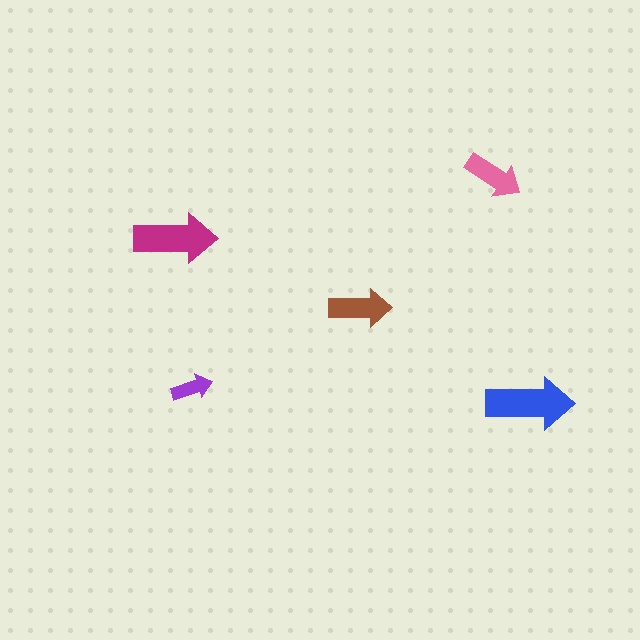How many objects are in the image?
There are 5 objects in the image.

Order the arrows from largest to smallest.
the blue one, the magenta one, the brown one, the pink one, the purple one.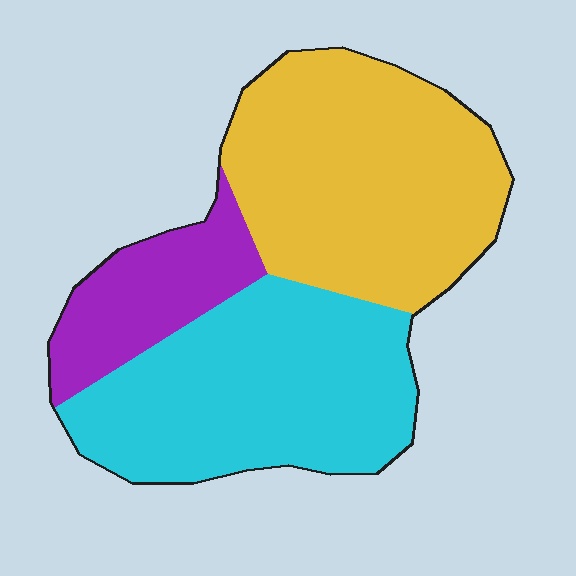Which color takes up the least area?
Purple, at roughly 15%.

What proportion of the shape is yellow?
Yellow takes up about two fifths (2/5) of the shape.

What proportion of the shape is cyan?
Cyan covers roughly 40% of the shape.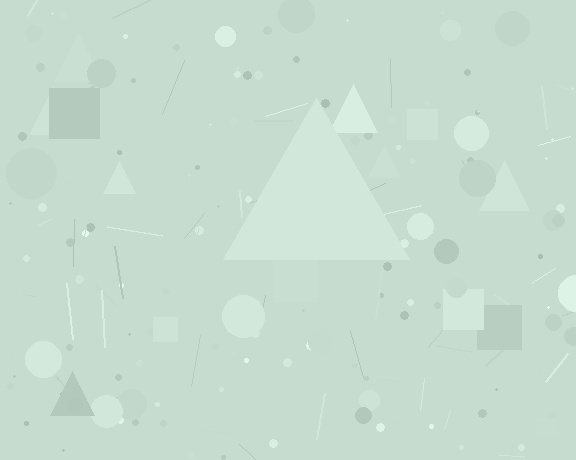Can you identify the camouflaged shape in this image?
The camouflaged shape is a triangle.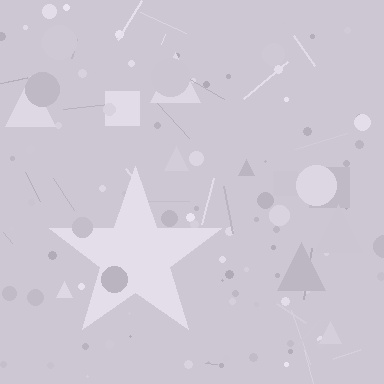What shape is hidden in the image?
A star is hidden in the image.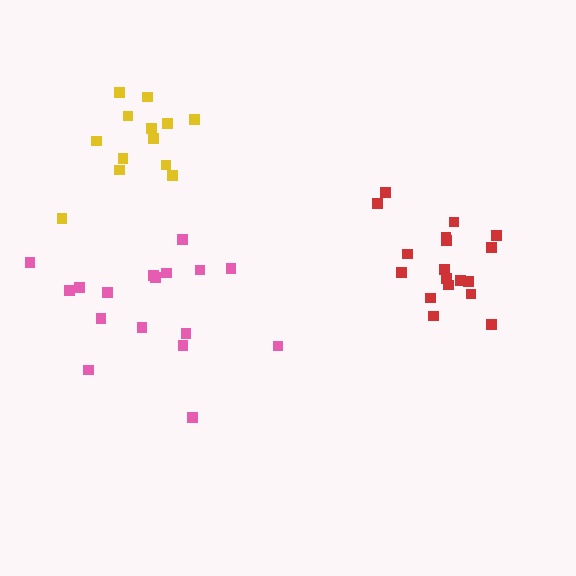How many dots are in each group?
Group 1: 18 dots, Group 2: 18 dots, Group 3: 13 dots (49 total).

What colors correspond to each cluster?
The clusters are colored: red, pink, yellow.